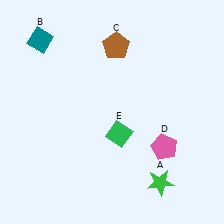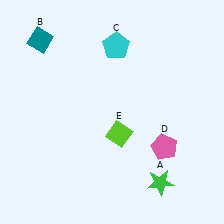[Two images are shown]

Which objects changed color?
C changed from brown to cyan. E changed from green to lime.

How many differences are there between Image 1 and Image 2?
There are 2 differences between the two images.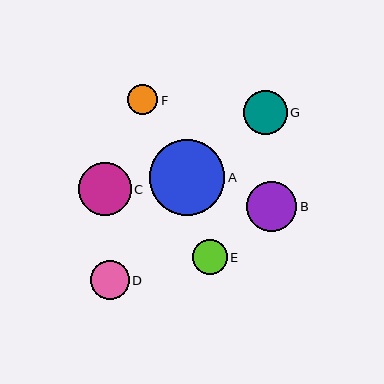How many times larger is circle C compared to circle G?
Circle C is approximately 1.2 times the size of circle G.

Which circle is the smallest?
Circle F is the smallest with a size of approximately 30 pixels.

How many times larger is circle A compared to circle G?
Circle A is approximately 1.7 times the size of circle G.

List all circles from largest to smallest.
From largest to smallest: A, C, B, G, D, E, F.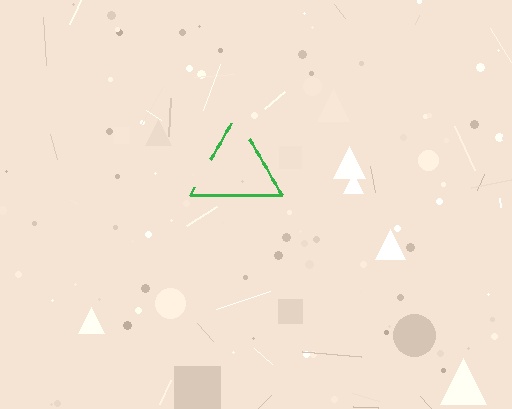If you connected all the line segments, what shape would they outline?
They would outline a triangle.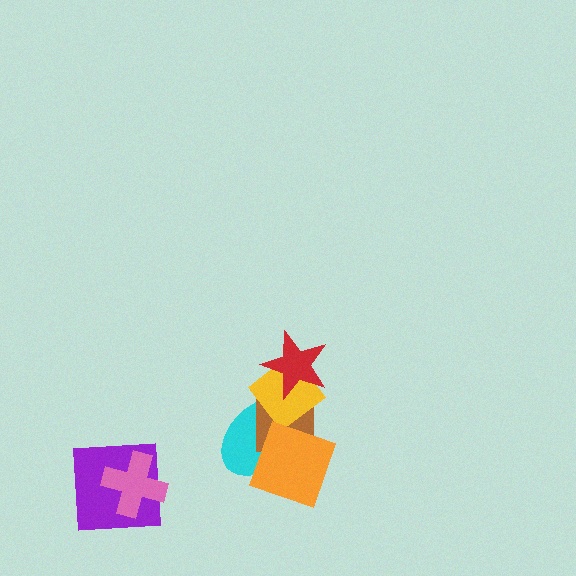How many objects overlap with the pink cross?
1 object overlaps with the pink cross.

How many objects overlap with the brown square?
4 objects overlap with the brown square.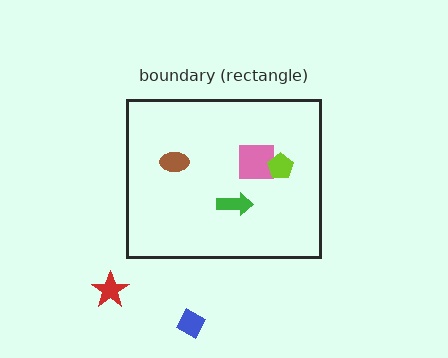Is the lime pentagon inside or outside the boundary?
Inside.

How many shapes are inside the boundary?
4 inside, 2 outside.